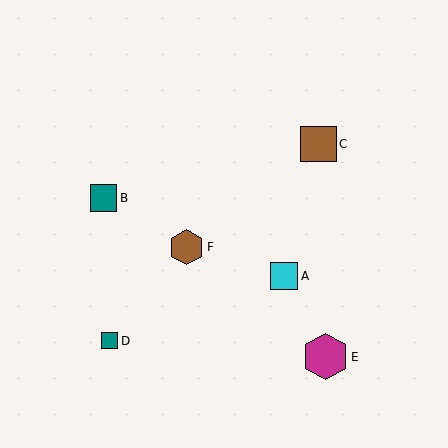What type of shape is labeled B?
Shape B is a teal square.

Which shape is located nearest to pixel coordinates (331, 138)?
The brown square (labeled C) at (318, 144) is nearest to that location.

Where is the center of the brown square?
The center of the brown square is at (318, 144).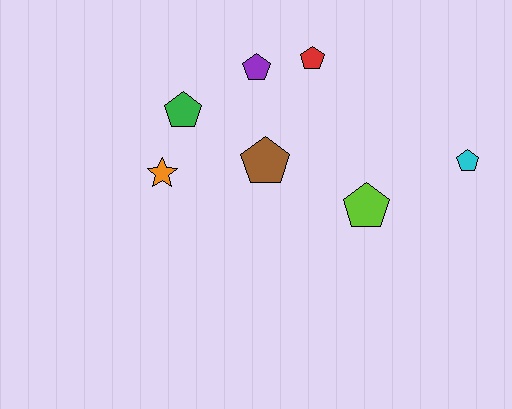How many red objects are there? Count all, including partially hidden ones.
There is 1 red object.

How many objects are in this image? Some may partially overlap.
There are 7 objects.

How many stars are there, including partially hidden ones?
There is 1 star.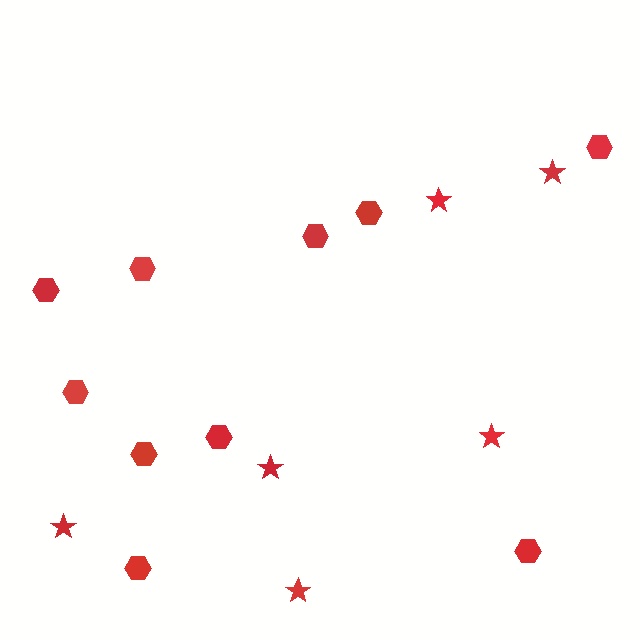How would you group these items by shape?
There are 2 groups: one group of stars (6) and one group of hexagons (10).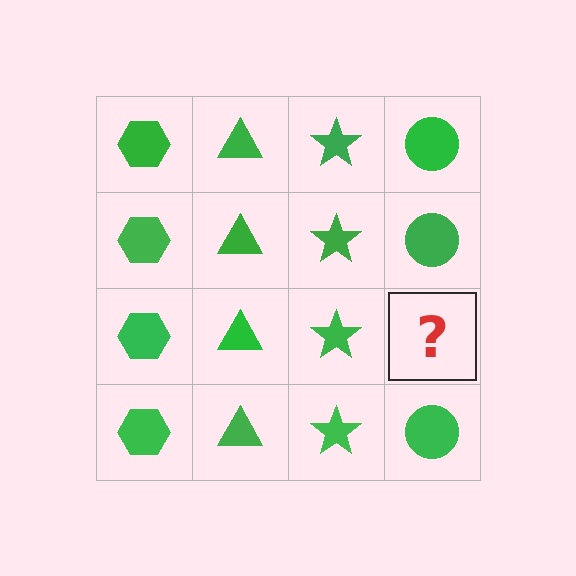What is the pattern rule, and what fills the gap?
The rule is that each column has a consistent shape. The gap should be filled with a green circle.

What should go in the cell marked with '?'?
The missing cell should contain a green circle.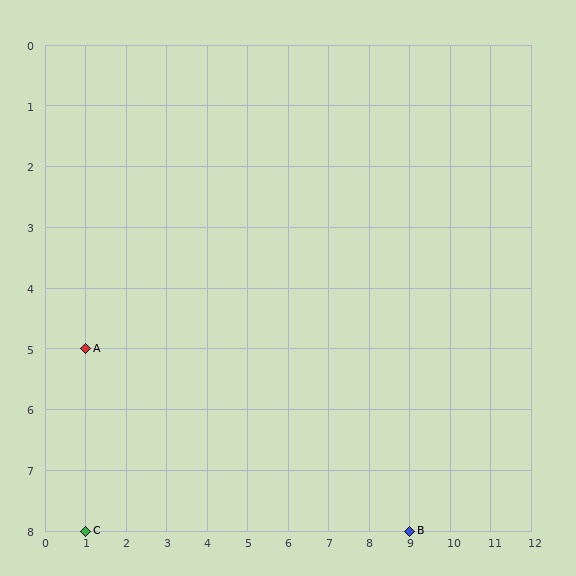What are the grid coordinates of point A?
Point A is at grid coordinates (1, 5).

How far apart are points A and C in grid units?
Points A and C are 3 rows apart.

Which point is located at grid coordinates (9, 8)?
Point B is at (9, 8).